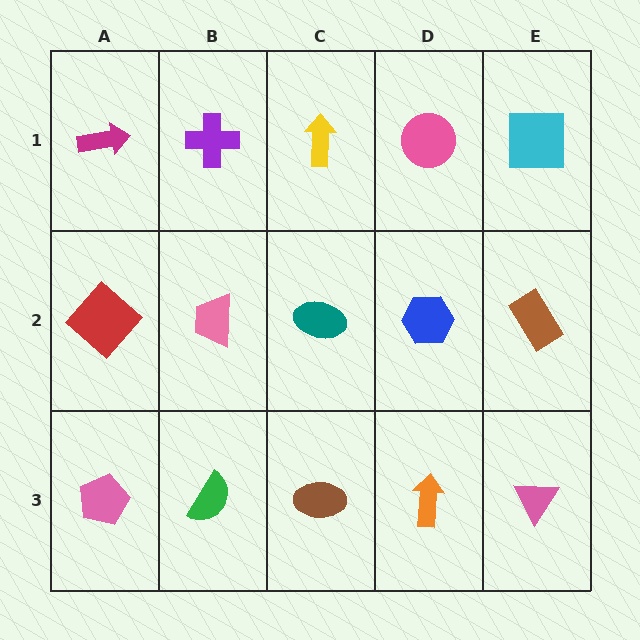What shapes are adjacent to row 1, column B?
A pink trapezoid (row 2, column B), a magenta arrow (row 1, column A), a yellow arrow (row 1, column C).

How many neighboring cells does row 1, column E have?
2.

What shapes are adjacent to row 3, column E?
A brown rectangle (row 2, column E), an orange arrow (row 3, column D).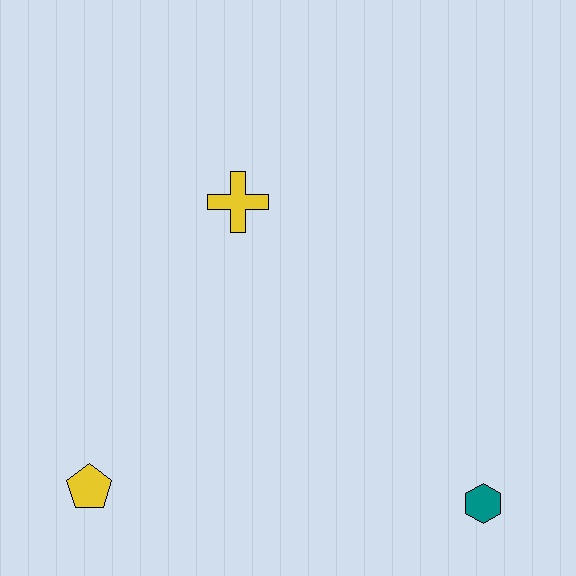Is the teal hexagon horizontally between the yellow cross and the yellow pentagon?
No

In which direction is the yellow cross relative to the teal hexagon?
The yellow cross is above the teal hexagon.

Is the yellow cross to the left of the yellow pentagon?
No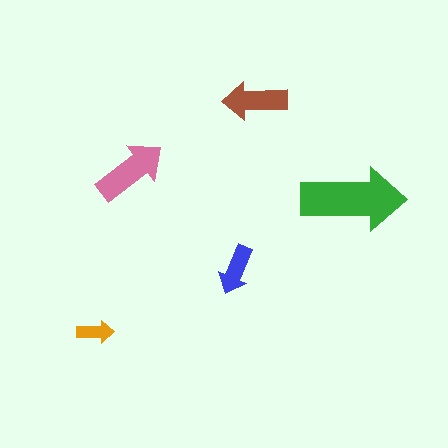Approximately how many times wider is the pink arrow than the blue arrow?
About 1.5 times wider.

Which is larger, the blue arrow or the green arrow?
The green one.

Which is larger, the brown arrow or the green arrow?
The green one.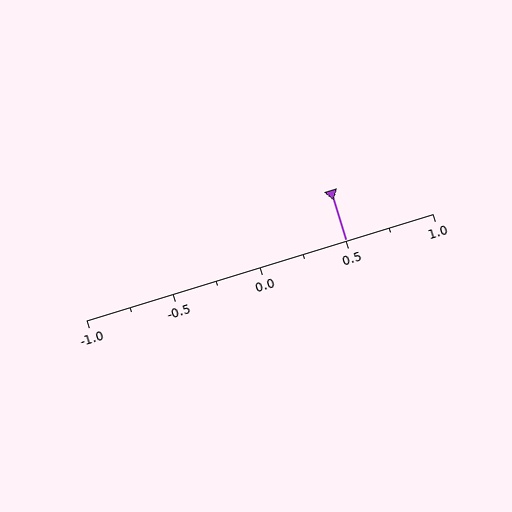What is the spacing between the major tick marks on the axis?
The major ticks are spaced 0.5 apart.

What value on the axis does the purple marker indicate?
The marker indicates approximately 0.5.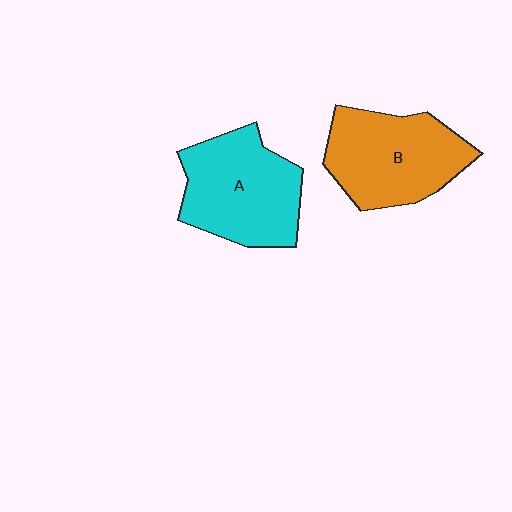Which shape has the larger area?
Shape A (cyan).